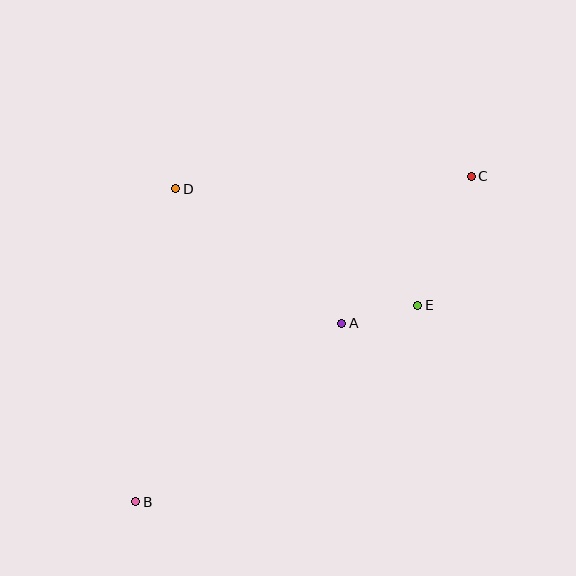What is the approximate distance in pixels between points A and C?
The distance between A and C is approximately 196 pixels.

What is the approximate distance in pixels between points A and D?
The distance between A and D is approximately 213 pixels.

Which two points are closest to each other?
Points A and E are closest to each other.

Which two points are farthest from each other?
Points B and C are farthest from each other.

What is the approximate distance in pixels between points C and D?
The distance between C and D is approximately 296 pixels.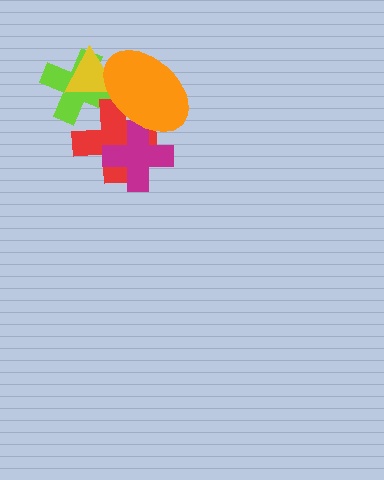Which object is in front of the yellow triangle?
The orange ellipse is in front of the yellow triangle.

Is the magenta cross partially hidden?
Yes, it is partially covered by another shape.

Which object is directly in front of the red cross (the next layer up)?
The magenta cross is directly in front of the red cross.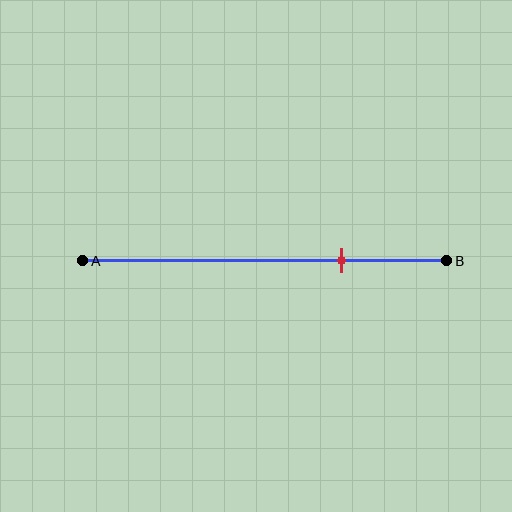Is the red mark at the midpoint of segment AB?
No, the mark is at about 70% from A, not at the 50% midpoint.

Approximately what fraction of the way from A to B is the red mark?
The red mark is approximately 70% of the way from A to B.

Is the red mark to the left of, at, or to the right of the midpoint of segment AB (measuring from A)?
The red mark is to the right of the midpoint of segment AB.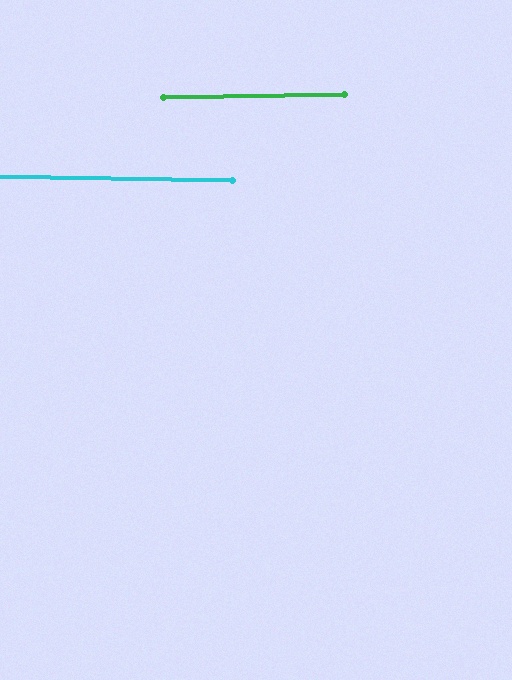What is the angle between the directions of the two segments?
Approximately 2 degrees.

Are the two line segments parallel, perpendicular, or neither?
Parallel — their directions differ by only 2.0°.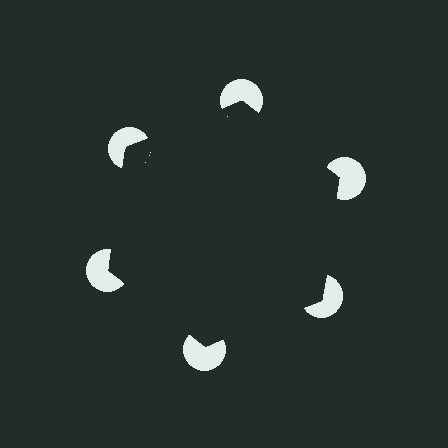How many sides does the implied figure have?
6 sides.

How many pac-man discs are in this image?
There are 6 — one at each vertex of the illusory hexagon.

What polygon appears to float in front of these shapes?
An illusory hexagon — its edges are inferred from the aligned wedge cuts in the pac-man discs, not physically drawn.